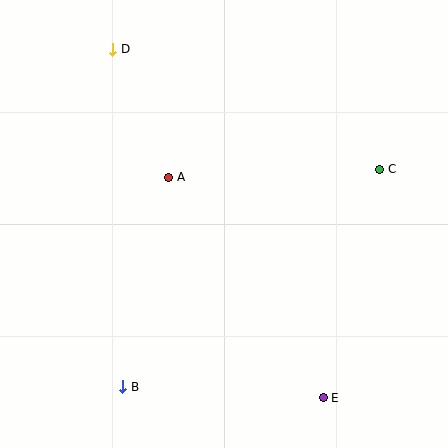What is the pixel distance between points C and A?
The distance between C and A is 211 pixels.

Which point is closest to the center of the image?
Point A at (169, 177) is closest to the center.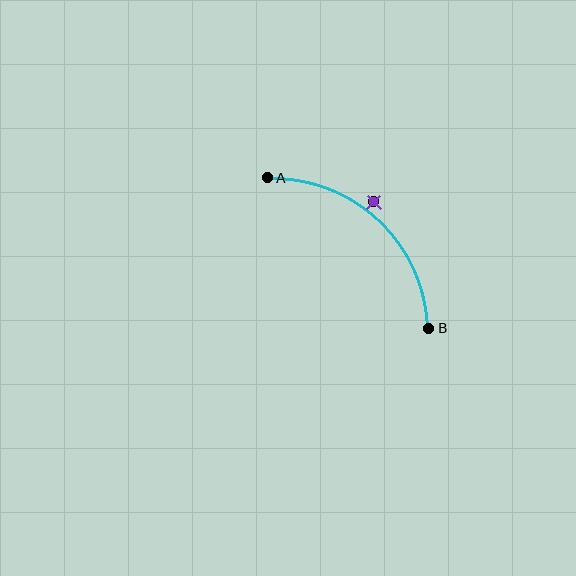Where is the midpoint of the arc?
The arc midpoint is the point on the curve farthest from the straight line joining A and B. It sits above and to the right of that line.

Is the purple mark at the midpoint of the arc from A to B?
No — the purple mark does not lie on the arc at all. It sits slightly outside the curve.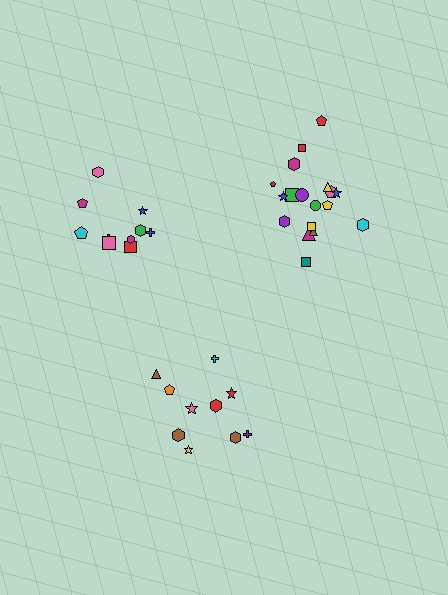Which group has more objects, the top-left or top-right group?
The top-right group.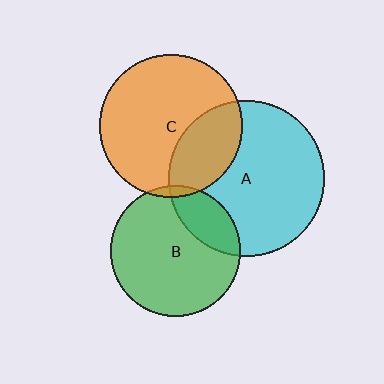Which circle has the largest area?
Circle A (cyan).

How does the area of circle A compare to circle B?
Approximately 1.4 times.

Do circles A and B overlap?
Yes.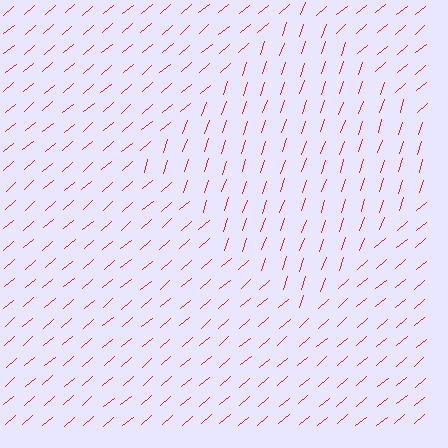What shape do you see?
I see a diamond.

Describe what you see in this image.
The image is filled with small red line segments. A diamond region in the image has lines oriented differently from the surrounding lines, creating a visible texture boundary.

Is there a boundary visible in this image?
Yes, there is a texture boundary formed by a change in line orientation.